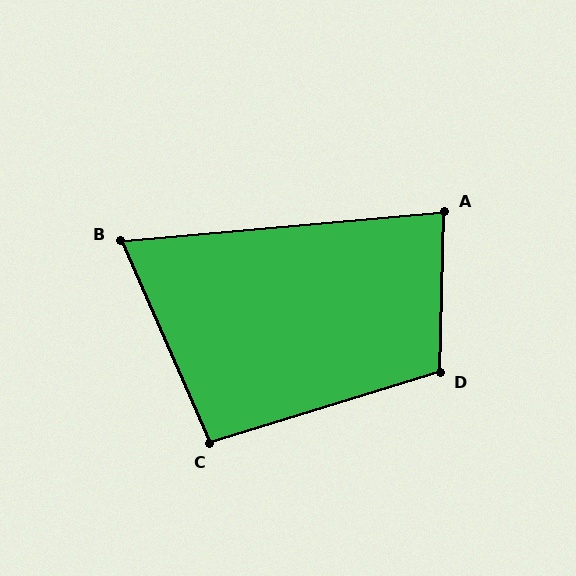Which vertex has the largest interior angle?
D, at approximately 109 degrees.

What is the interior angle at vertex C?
Approximately 97 degrees (obtuse).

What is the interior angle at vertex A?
Approximately 83 degrees (acute).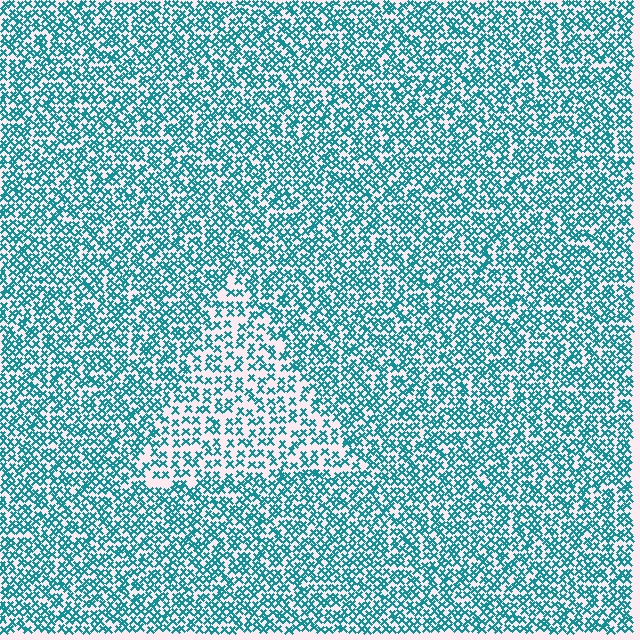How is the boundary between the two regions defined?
The boundary is defined by a change in element density (approximately 1.7x ratio). All elements are the same color, size, and shape.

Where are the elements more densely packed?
The elements are more densely packed outside the triangle boundary.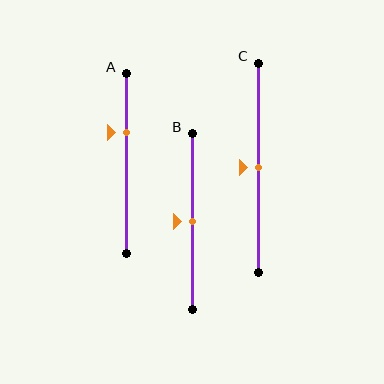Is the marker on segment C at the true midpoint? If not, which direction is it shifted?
Yes, the marker on segment C is at the true midpoint.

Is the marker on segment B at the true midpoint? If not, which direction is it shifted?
Yes, the marker on segment B is at the true midpoint.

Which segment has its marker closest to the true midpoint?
Segment B has its marker closest to the true midpoint.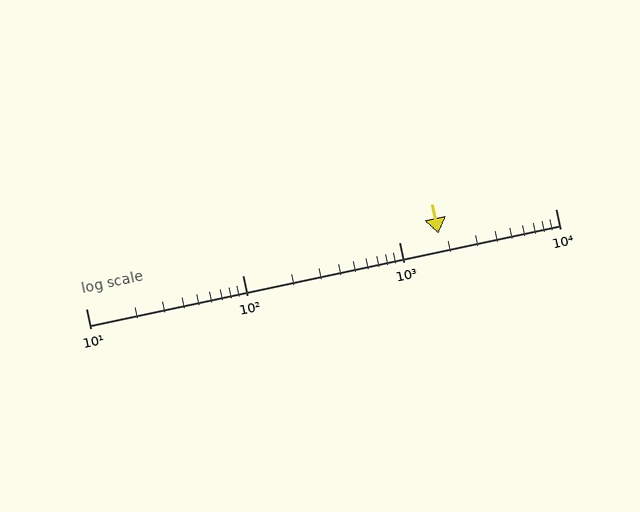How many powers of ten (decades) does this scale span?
The scale spans 3 decades, from 10 to 10000.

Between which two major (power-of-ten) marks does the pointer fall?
The pointer is between 1000 and 10000.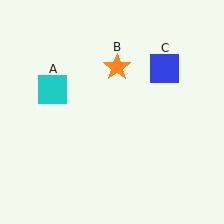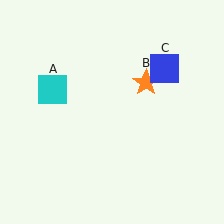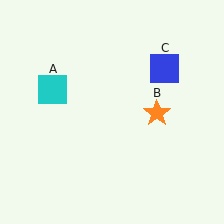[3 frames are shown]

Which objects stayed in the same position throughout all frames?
Cyan square (object A) and blue square (object C) remained stationary.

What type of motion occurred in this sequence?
The orange star (object B) rotated clockwise around the center of the scene.